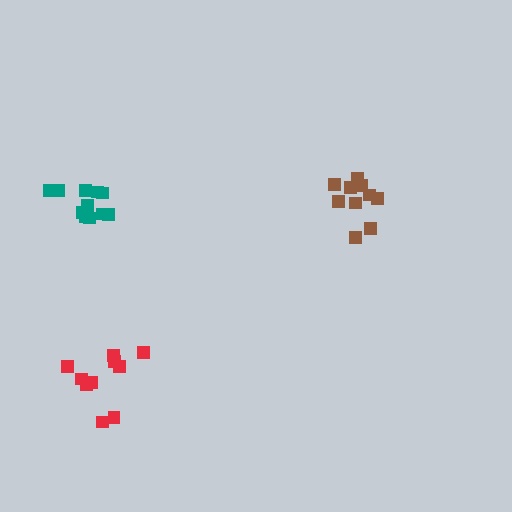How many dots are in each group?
Group 1: 11 dots, Group 2: 10 dots, Group 3: 10 dots (31 total).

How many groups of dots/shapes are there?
There are 3 groups.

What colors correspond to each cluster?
The clusters are colored: teal, brown, red.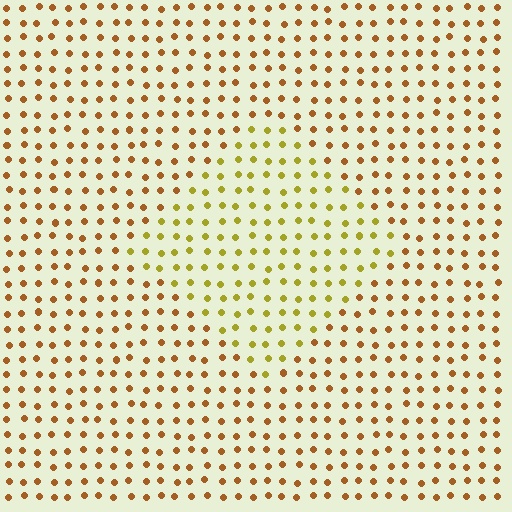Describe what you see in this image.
The image is filled with small brown elements in a uniform arrangement. A diamond-shaped region is visible where the elements are tinted to a slightly different hue, forming a subtle color boundary.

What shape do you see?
I see a diamond.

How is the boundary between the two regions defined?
The boundary is defined purely by a slight shift in hue (about 33 degrees). Spacing, size, and orientation are identical on both sides.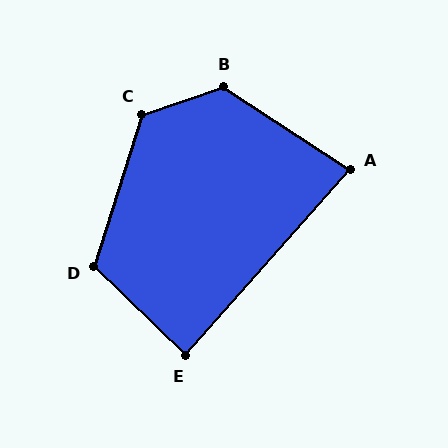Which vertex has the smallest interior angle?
A, at approximately 82 degrees.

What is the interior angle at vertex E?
Approximately 87 degrees (approximately right).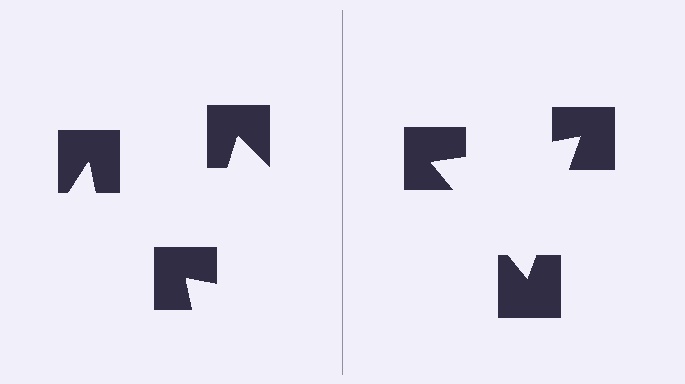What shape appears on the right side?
An illusory triangle.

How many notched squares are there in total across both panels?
6 — 3 on each side.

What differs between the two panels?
The notched squares are positioned identically on both sides; only the wedge orientations differ. On the right they align to a triangle; on the left they are misaligned.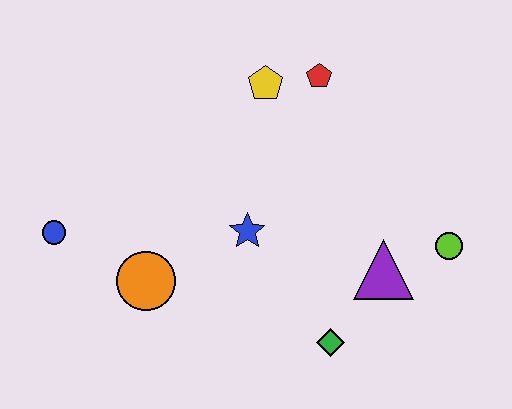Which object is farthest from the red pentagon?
The blue circle is farthest from the red pentagon.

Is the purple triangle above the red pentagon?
No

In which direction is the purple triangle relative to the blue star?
The purple triangle is to the right of the blue star.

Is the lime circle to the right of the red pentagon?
Yes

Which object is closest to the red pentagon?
The yellow pentagon is closest to the red pentagon.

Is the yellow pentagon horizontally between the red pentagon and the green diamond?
No